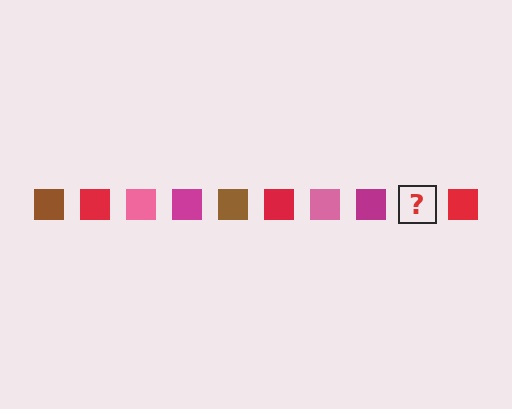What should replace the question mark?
The question mark should be replaced with a brown square.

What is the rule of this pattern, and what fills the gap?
The rule is that the pattern cycles through brown, red, pink, magenta squares. The gap should be filled with a brown square.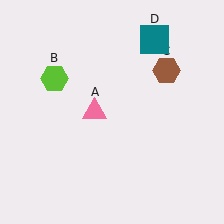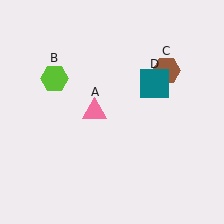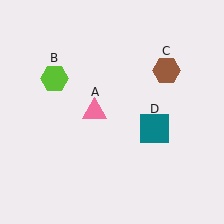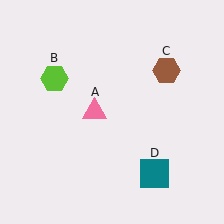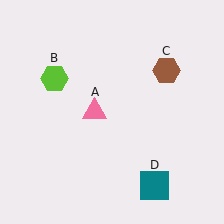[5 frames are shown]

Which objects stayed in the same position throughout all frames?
Pink triangle (object A) and lime hexagon (object B) and brown hexagon (object C) remained stationary.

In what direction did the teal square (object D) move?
The teal square (object D) moved down.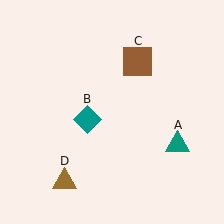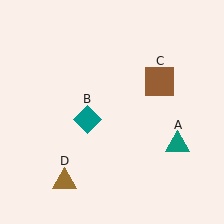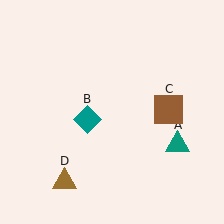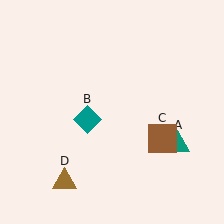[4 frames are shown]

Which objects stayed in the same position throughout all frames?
Teal triangle (object A) and teal diamond (object B) and brown triangle (object D) remained stationary.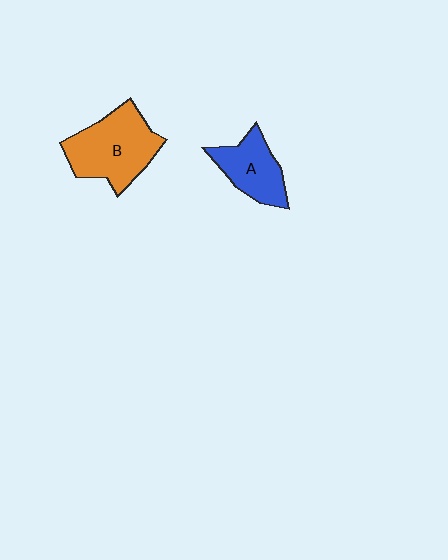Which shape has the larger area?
Shape B (orange).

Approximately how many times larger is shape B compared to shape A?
Approximately 1.5 times.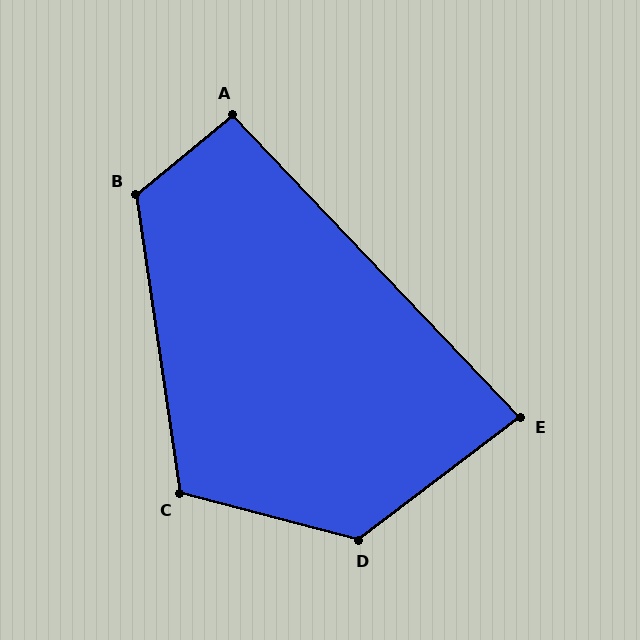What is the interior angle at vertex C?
Approximately 113 degrees (obtuse).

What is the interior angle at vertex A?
Approximately 94 degrees (approximately right).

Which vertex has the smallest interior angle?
E, at approximately 83 degrees.